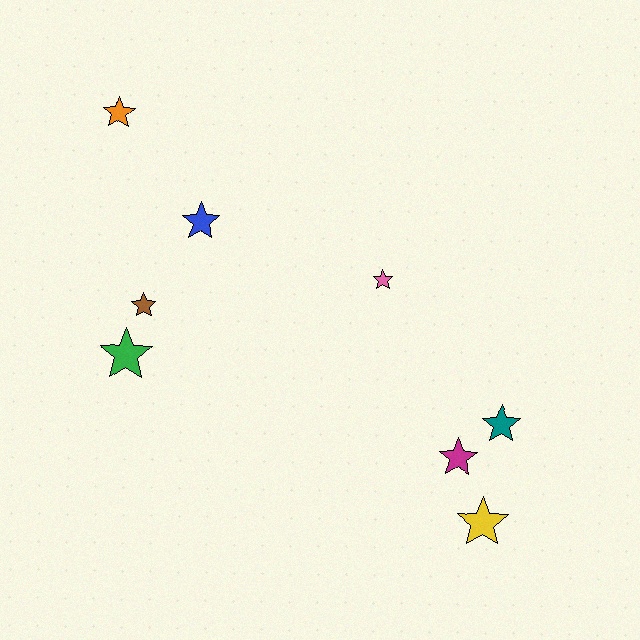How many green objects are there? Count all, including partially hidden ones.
There is 1 green object.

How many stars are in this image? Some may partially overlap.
There are 8 stars.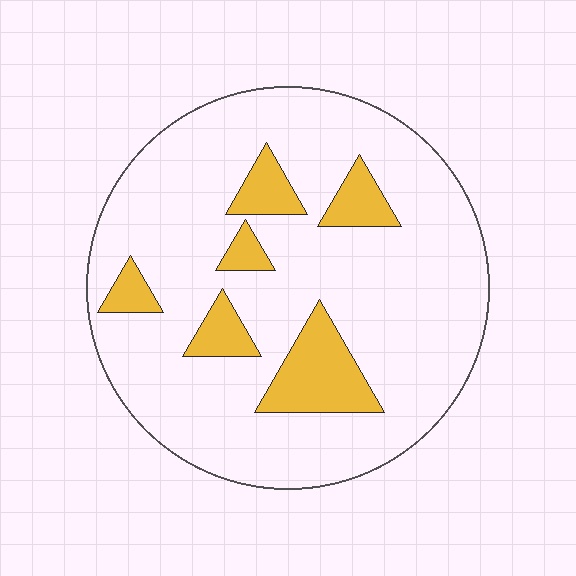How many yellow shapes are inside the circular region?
6.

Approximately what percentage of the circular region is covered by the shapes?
Approximately 15%.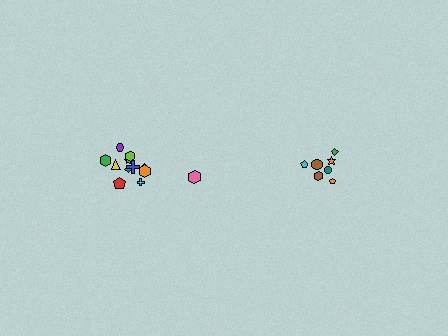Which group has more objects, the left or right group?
The left group.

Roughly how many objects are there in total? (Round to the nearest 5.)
Roughly 20 objects in total.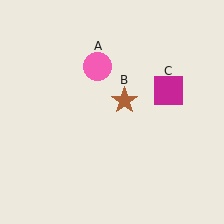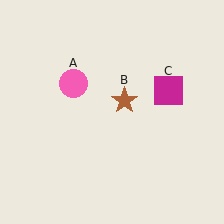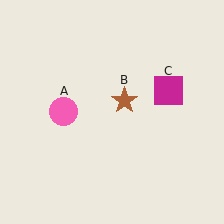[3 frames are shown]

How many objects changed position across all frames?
1 object changed position: pink circle (object A).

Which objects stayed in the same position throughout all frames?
Brown star (object B) and magenta square (object C) remained stationary.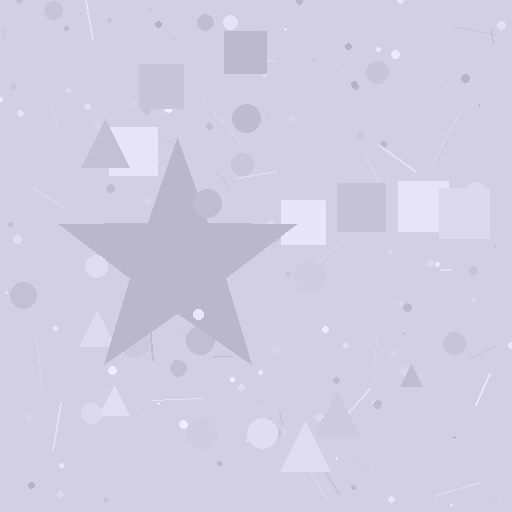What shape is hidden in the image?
A star is hidden in the image.